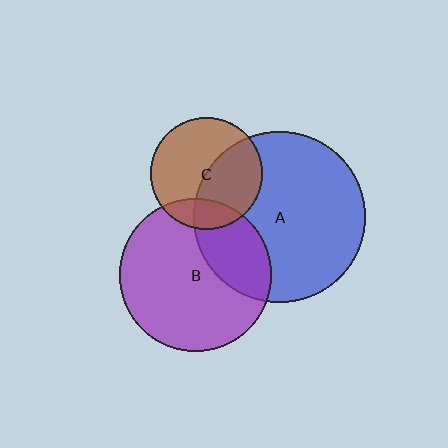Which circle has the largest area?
Circle A (blue).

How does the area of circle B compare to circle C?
Approximately 1.9 times.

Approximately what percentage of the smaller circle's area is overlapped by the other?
Approximately 45%.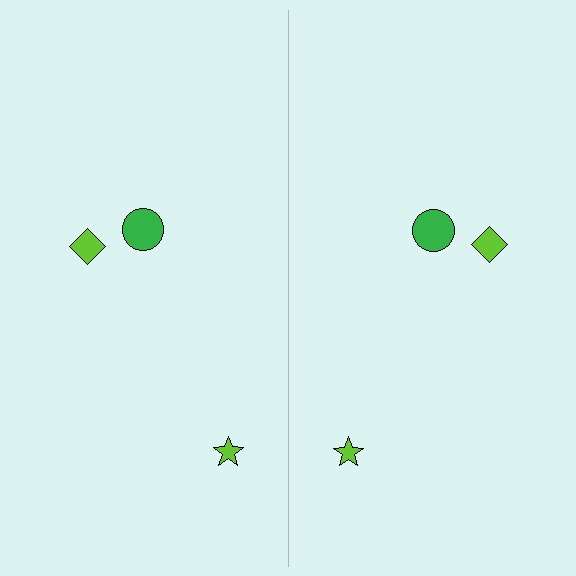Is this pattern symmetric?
Yes, this pattern has bilateral (reflection) symmetry.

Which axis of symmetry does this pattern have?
The pattern has a vertical axis of symmetry running through the center of the image.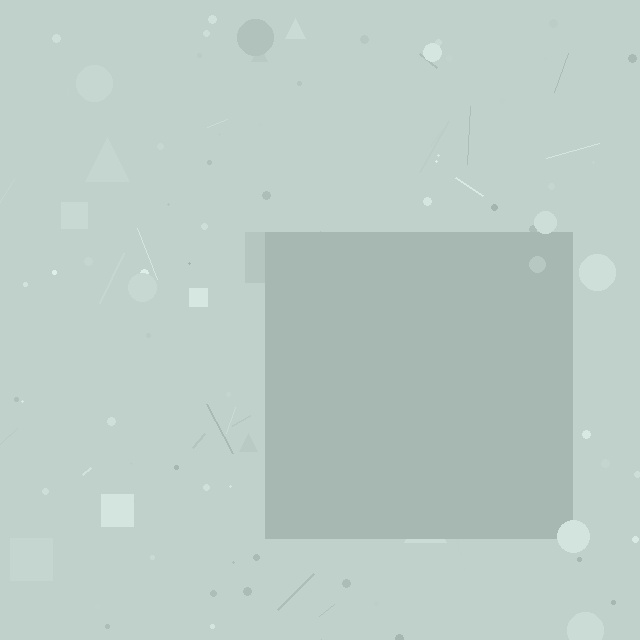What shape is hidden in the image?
A square is hidden in the image.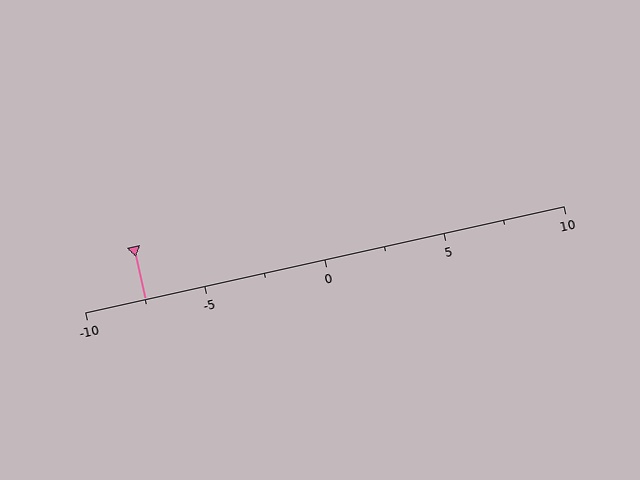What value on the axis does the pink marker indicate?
The marker indicates approximately -7.5.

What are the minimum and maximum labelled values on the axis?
The axis runs from -10 to 10.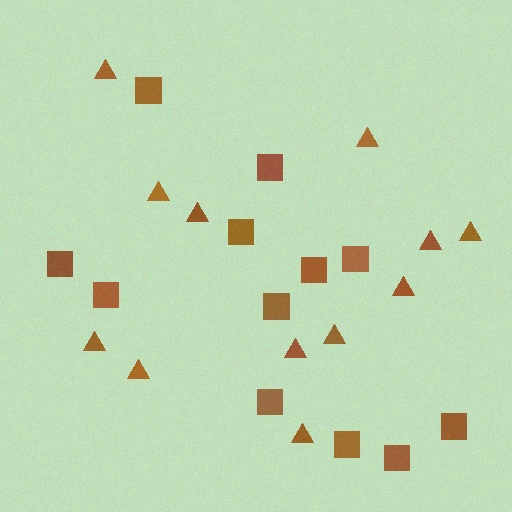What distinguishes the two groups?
There are 2 groups: one group of squares (12) and one group of triangles (12).